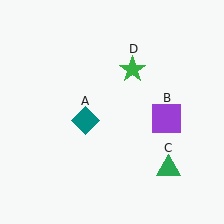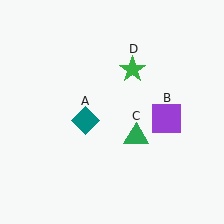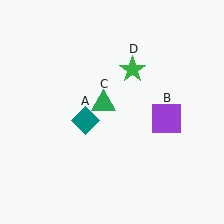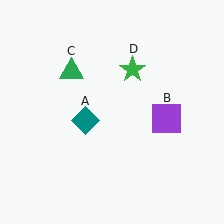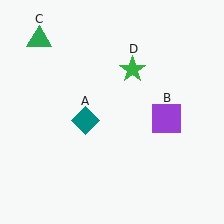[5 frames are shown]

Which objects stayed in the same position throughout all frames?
Teal diamond (object A) and purple square (object B) and green star (object D) remained stationary.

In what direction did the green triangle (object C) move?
The green triangle (object C) moved up and to the left.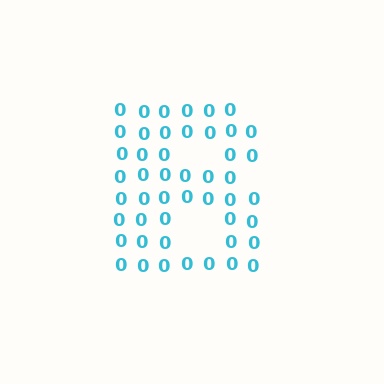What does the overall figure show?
The overall figure shows the letter B.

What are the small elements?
The small elements are digit 0's.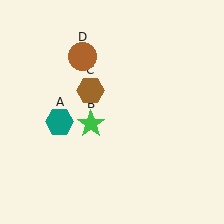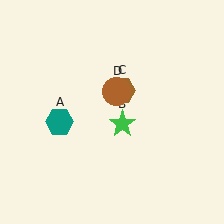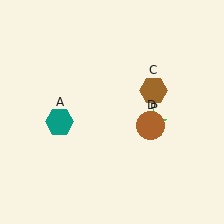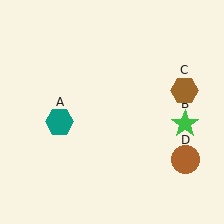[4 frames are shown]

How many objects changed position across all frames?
3 objects changed position: green star (object B), brown hexagon (object C), brown circle (object D).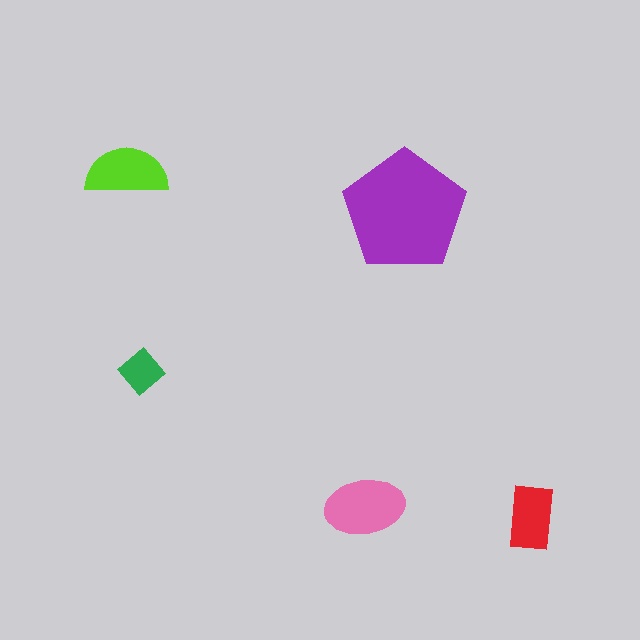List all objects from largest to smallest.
The purple pentagon, the pink ellipse, the lime semicircle, the red rectangle, the green diamond.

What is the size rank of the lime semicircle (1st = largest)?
3rd.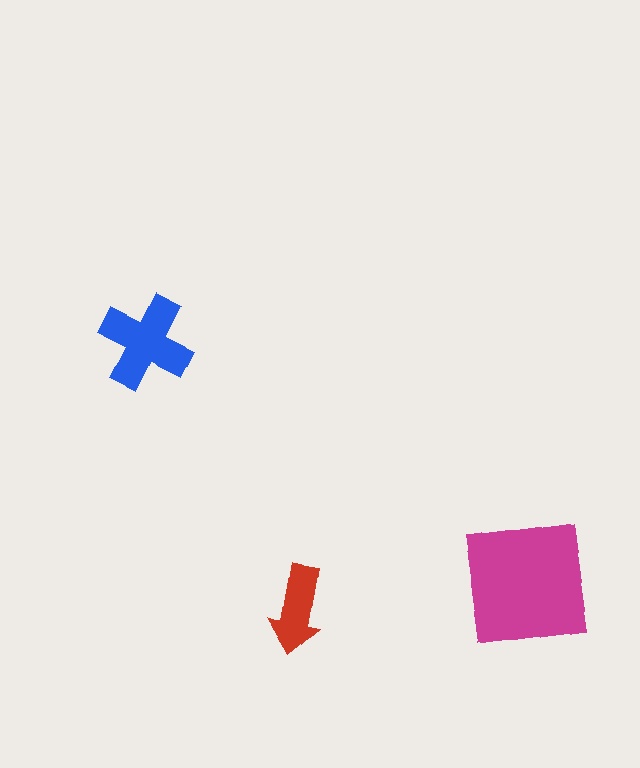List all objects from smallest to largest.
The red arrow, the blue cross, the magenta square.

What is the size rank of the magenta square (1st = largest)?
1st.